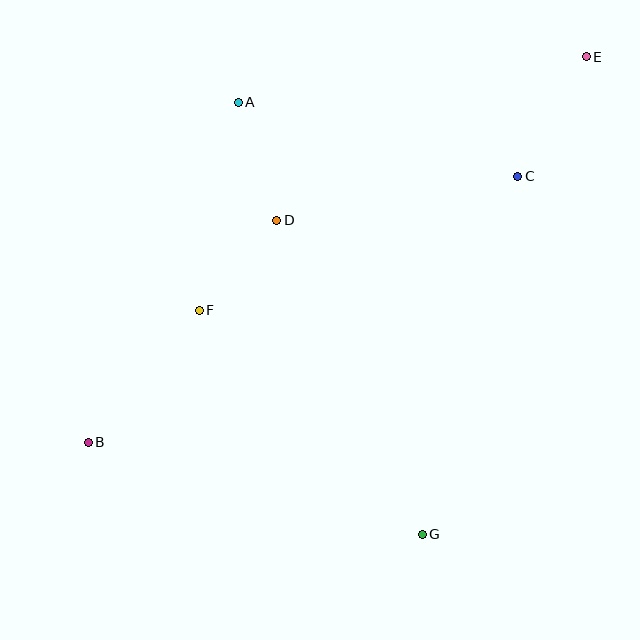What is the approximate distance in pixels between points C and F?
The distance between C and F is approximately 346 pixels.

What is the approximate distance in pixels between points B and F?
The distance between B and F is approximately 173 pixels.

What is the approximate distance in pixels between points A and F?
The distance between A and F is approximately 212 pixels.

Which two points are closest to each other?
Points D and F are closest to each other.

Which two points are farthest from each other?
Points B and E are farthest from each other.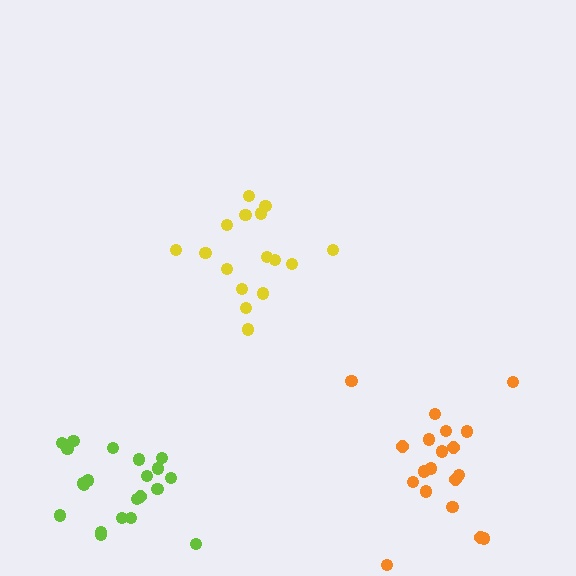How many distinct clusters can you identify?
There are 3 distinct clusters.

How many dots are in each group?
Group 1: 16 dots, Group 2: 21 dots, Group 3: 19 dots (56 total).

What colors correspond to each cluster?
The clusters are colored: yellow, lime, orange.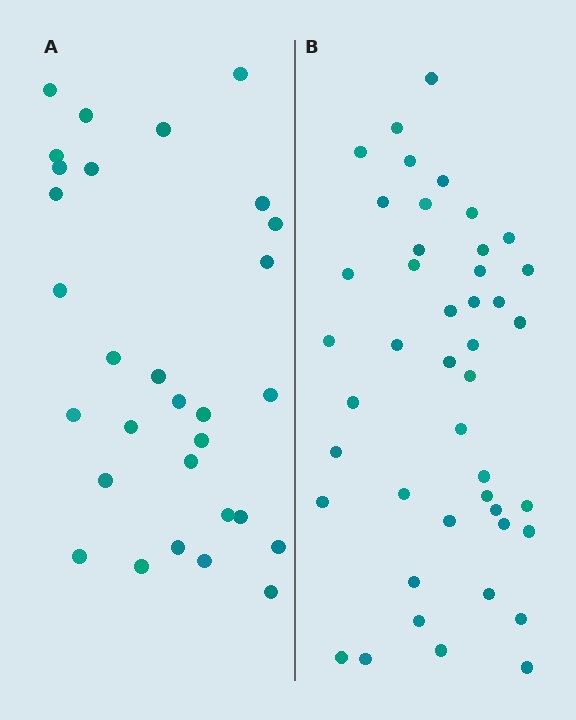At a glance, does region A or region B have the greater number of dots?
Region B (the right region) has more dots.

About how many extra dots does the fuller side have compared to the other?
Region B has approximately 15 more dots than region A.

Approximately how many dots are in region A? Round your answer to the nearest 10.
About 30 dots.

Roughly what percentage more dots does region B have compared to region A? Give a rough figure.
About 45% more.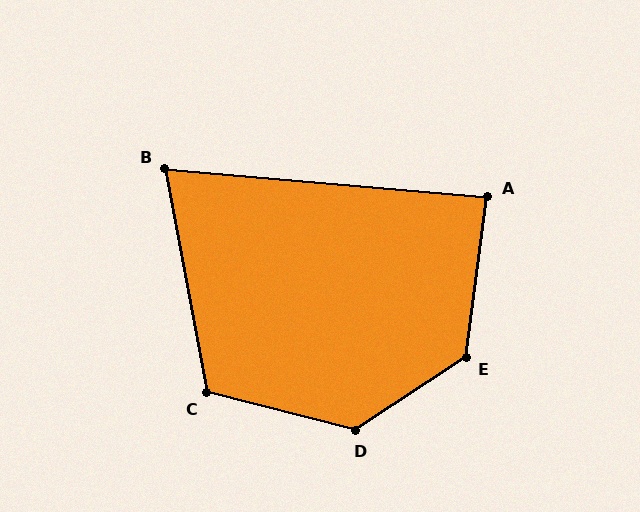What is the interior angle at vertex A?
Approximately 87 degrees (approximately right).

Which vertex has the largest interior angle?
D, at approximately 133 degrees.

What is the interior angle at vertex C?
Approximately 114 degrees (obtuse).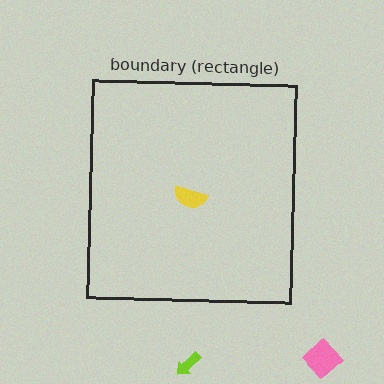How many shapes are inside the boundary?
1 inside, 2 outside.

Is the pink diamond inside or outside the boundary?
Outside.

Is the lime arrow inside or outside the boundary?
Outside.